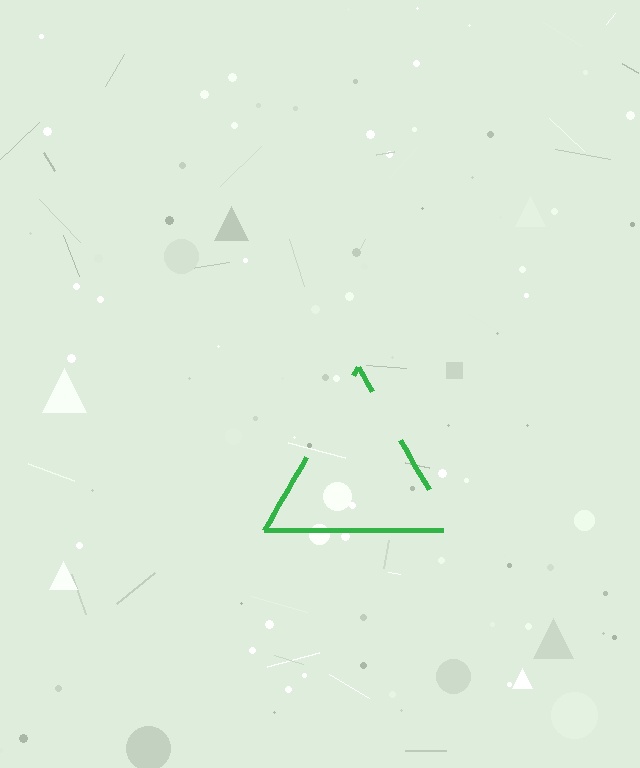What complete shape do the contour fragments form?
The contour fragments form a triangle.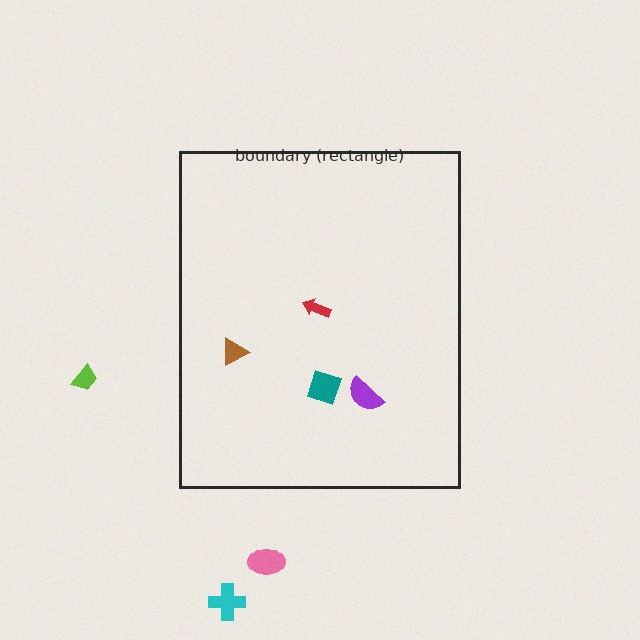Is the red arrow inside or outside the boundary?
Inside.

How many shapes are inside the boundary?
4 inside, 3 outside.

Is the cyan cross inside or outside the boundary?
Outside.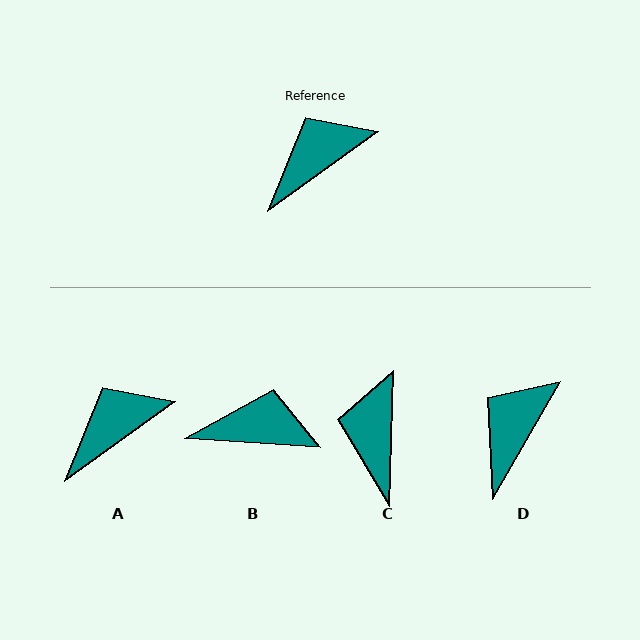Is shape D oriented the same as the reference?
No, it is off by about 24 degrees.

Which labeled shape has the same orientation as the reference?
A.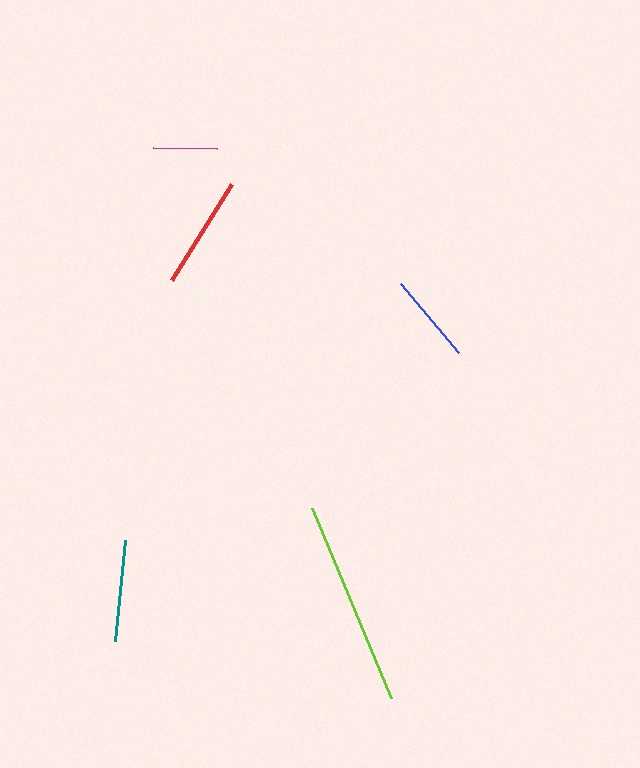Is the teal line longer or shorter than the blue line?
The teal line is longer than the blue line.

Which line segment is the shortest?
The magenta line is the shortest at approximately 63 pixels.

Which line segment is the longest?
The lime line is the longest at approximately 206 pixels.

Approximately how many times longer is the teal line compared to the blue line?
The teal line is approximately 1.1 times the length of the blue line.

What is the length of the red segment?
The red segment is approximately 113 pixels long.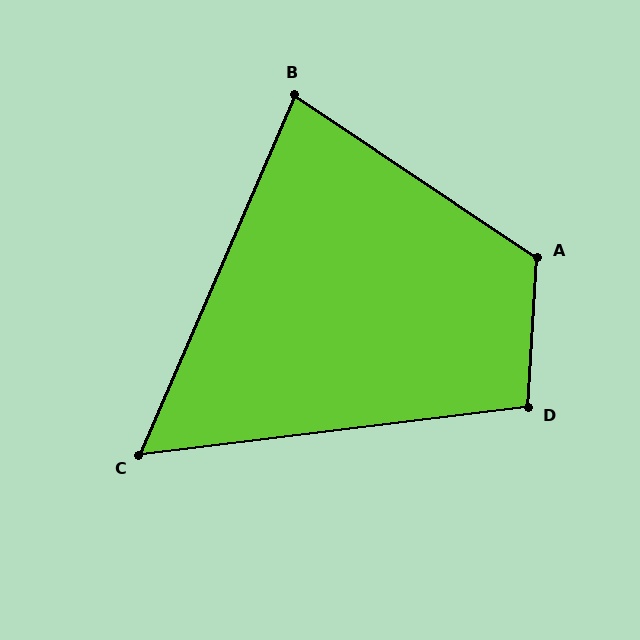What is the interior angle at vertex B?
Approximately 80 degrees (acute).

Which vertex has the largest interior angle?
A, at approximately 120 degrees.